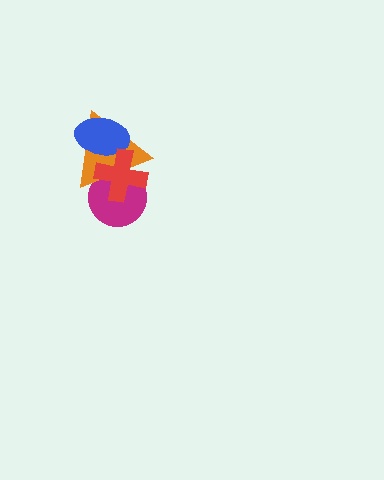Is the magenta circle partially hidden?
Yes, it is partially covered by another shape.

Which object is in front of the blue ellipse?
The red cross is in front of the blue ellipse.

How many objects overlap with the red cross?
3 objects overlap with the red cross.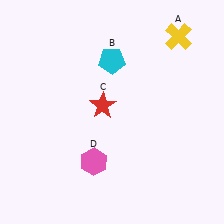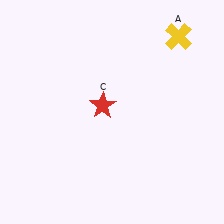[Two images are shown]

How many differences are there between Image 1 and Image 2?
There are 2 differences between the two images.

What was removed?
The cyan pentagon (B), the pink hexagon (D) were removed in Image 2.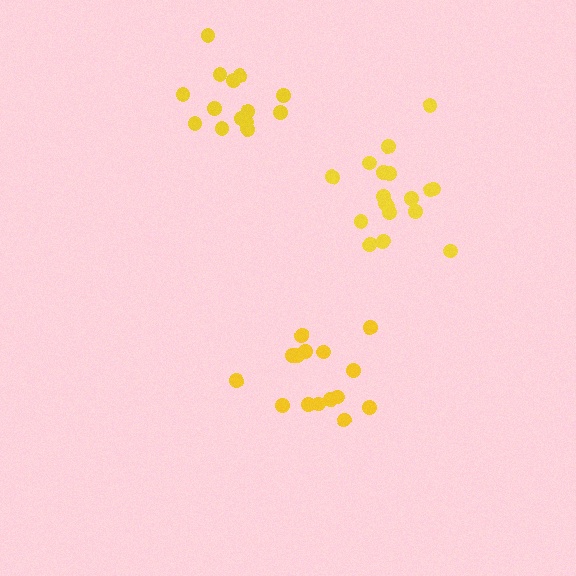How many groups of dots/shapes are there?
There are 3 groups.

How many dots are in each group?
Group 1: 18 dots, Group 2: 14 dots, Group 3: 15 dots (47 total).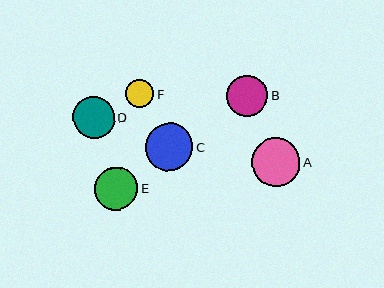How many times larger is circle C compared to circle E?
Circle C is approximately 1.1 times the size of circle E.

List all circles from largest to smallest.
From largest to smallest: A, C, E, D, B, F.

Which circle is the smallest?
Circle F is the smallest with a size of approximately 28 pixels.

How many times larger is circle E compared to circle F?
Circle E is approximately 1.5 times the size of circle F.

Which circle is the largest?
Circle A is the largest with a size of approximately 48 pixels.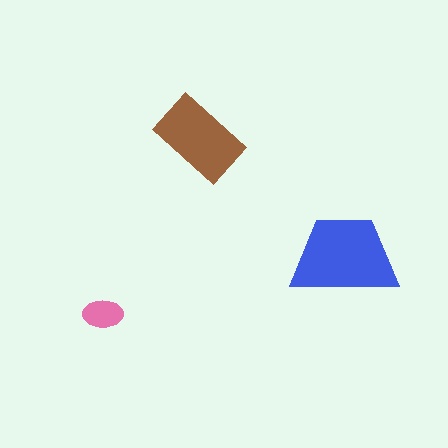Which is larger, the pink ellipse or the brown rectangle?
The brown rectangle.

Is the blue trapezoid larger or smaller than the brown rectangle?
Larger.